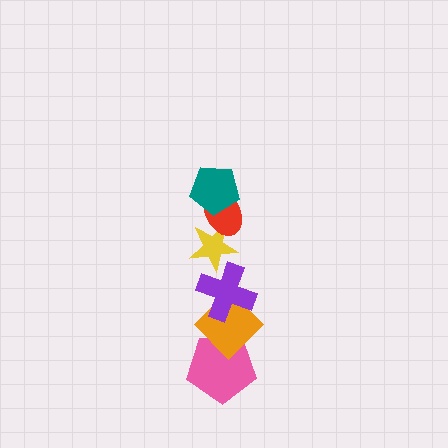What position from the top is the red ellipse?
The red ellipse is 2nd from the top.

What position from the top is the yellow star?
The yellow star is 3rd from the top.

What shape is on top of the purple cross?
The yellow star is on top of the purple cross.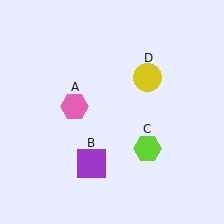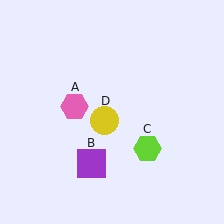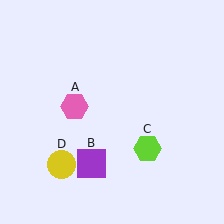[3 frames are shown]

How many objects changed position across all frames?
1 object changed position: yellow circle (object D).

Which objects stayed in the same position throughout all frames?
Pink hexagon (object A) and purple square (object B) and lime hexagon (object C) remained stationary.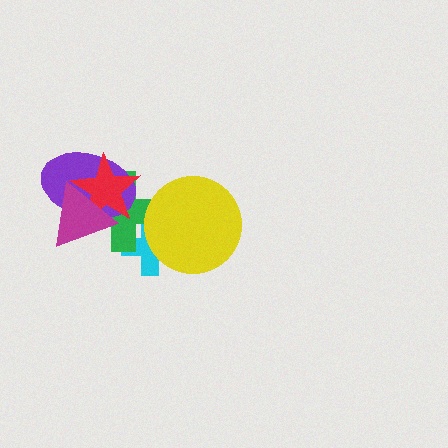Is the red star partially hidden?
Yes, it is partially covered by another shape.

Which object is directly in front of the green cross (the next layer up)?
The purple ellipse is directly in front of the green cross.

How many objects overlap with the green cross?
5 objects overlap with the green cross.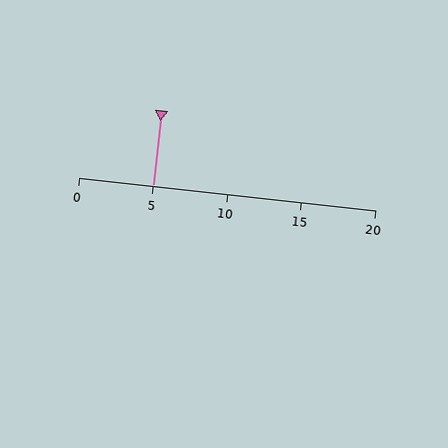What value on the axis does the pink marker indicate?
The marker indicates approximately 5.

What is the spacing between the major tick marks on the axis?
The major ticks are spaced 5 apart.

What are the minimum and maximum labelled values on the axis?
The axis runs from 0 to 20.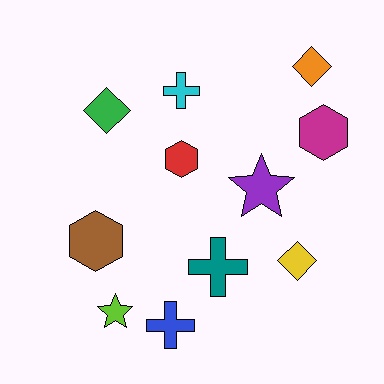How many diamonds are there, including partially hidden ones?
There are 3 diamonds.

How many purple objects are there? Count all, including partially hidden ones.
There is 1 purple object.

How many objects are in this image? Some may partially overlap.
There are 11 objects.